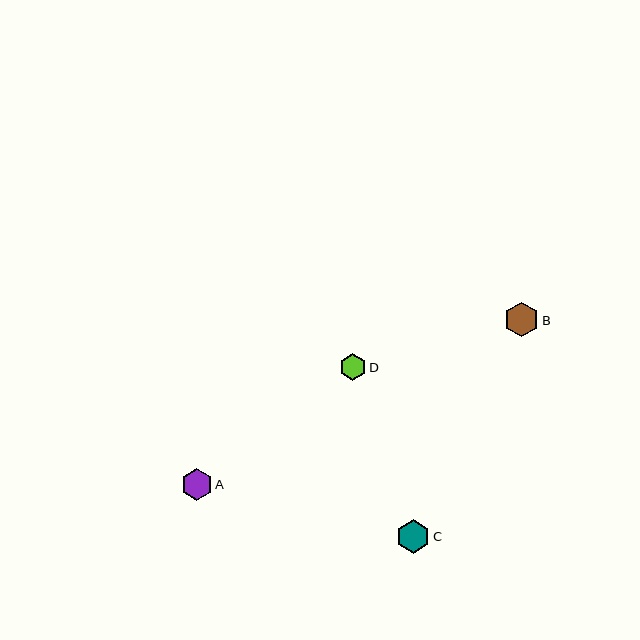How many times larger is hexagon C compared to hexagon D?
Hexagon C is approximately 1.3 times the size of hexagon D.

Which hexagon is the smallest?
Hexagon D is the smallest with a size of approximately 26 pixels.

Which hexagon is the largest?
Hexagon B is the largest with a size of approximately 35 pixels.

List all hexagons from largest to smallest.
From largest to smallest: B, C, A, D.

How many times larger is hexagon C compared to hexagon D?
Hexagon C is approximately 1.3 times the size of hexagon D.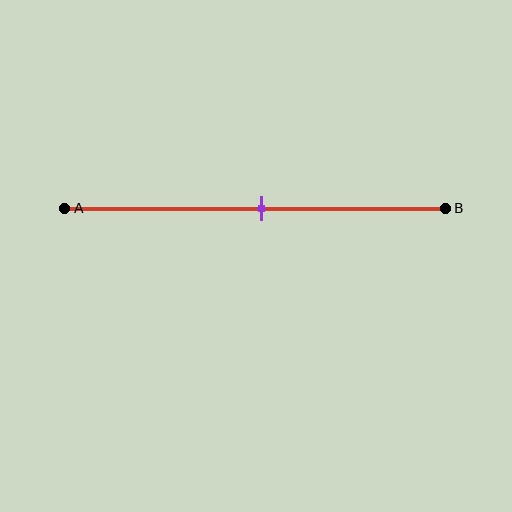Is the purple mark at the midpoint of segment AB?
Yes, the mark is approximately at the midpoint.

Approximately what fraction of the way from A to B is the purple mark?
The purple mark is approximately 50% of the way from A to B.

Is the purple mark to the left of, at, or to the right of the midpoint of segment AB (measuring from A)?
The purple mark is approximately at the midpoint of segment AB.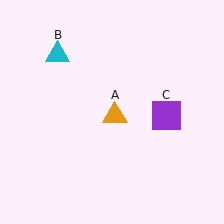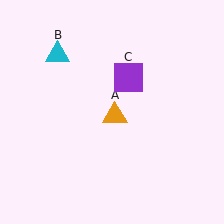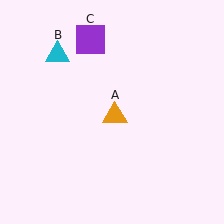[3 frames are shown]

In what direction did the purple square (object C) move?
The purple square (object C) moved up and to the left.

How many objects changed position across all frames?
1 object changed position: purple square (object C).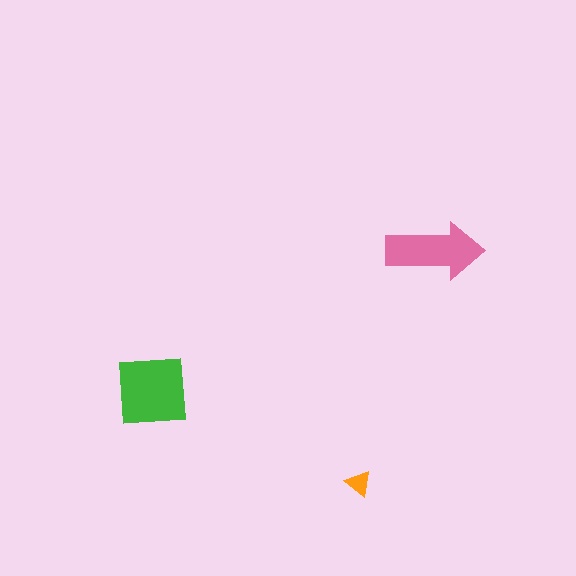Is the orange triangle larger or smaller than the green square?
Smaller.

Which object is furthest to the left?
The green square is leftmost.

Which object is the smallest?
The orange triangle.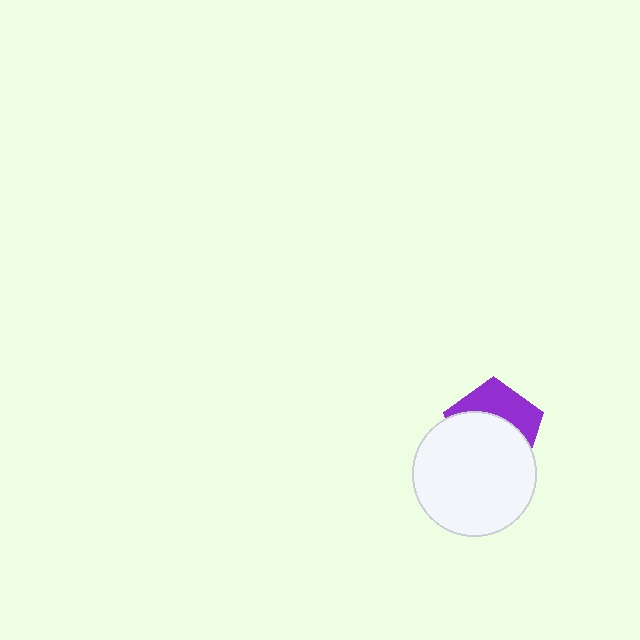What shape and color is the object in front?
The object in front is a white circle.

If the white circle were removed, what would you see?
You would see the complete purple pentagon.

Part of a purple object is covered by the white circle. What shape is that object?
It is a pentagon.